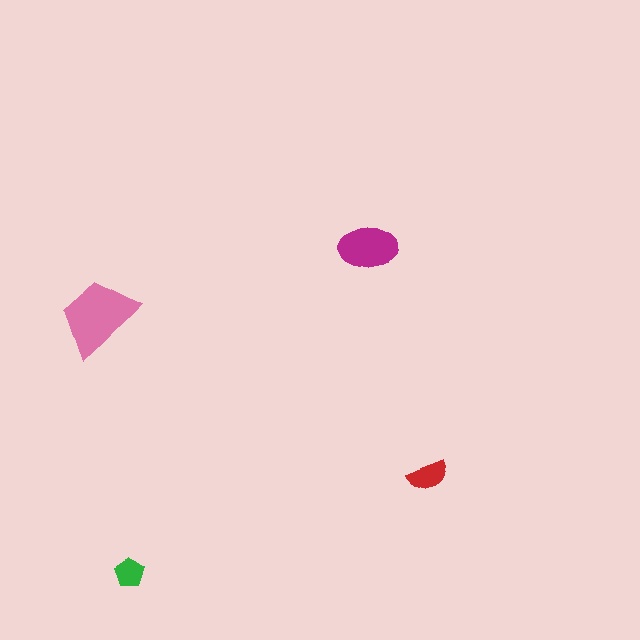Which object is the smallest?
The green pentagon.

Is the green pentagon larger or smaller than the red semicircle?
Smaller.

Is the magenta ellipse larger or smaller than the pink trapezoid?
Smaller.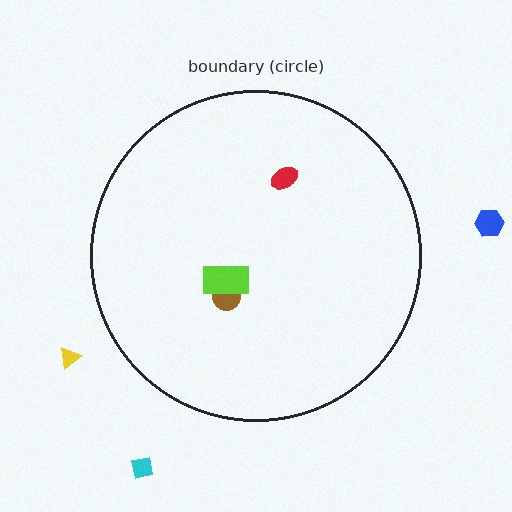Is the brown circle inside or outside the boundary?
Inside.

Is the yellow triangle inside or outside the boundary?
Outside.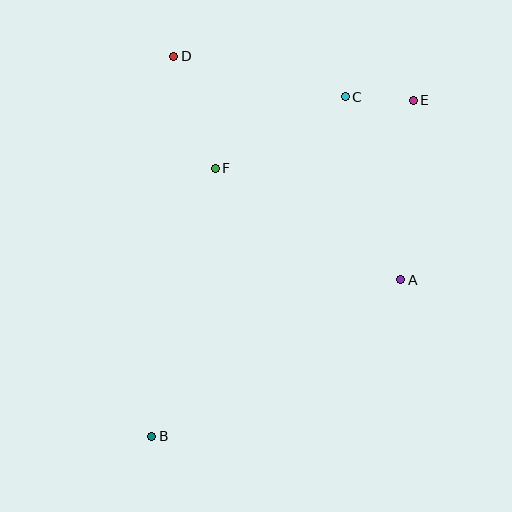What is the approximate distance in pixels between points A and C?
The distance between A and C is approximately 191 pixels.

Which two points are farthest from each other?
Points B and E are farthest from each other.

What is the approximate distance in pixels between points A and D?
The distance between A and D is approximately 318 pixels.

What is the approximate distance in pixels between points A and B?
The distance between A and B is approximately 294 pixels.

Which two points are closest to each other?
Points C and E are closest to each other.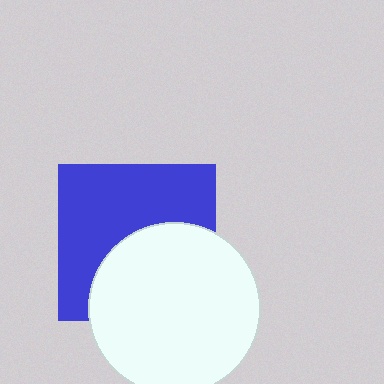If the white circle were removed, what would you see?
You would see the complete blue square.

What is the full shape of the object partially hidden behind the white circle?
The partially hidden object is a blue square.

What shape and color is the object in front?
The object in front is a white circle.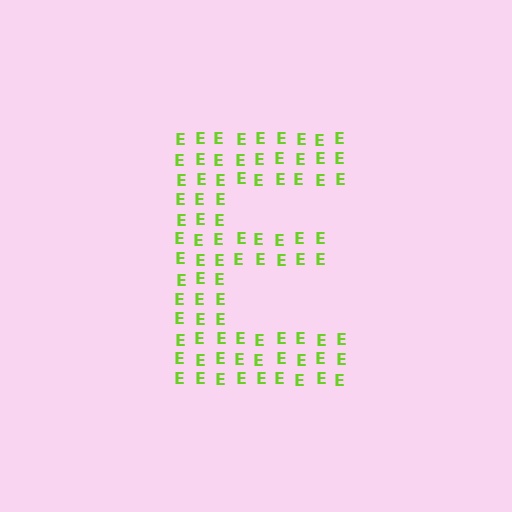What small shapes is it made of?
It is made of small letter E's.